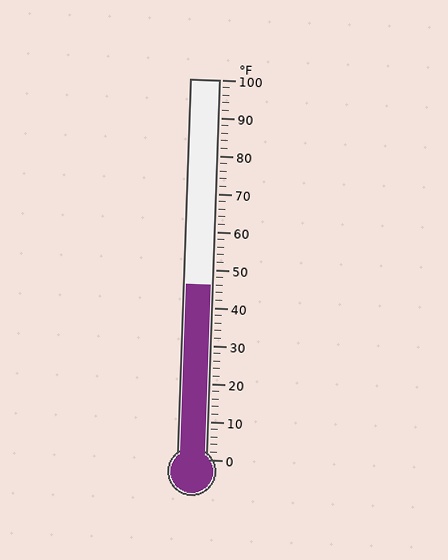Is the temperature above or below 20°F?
The temperature is above 20°F.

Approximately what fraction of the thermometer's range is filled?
The thermometer is filled to approximately 45% of its range.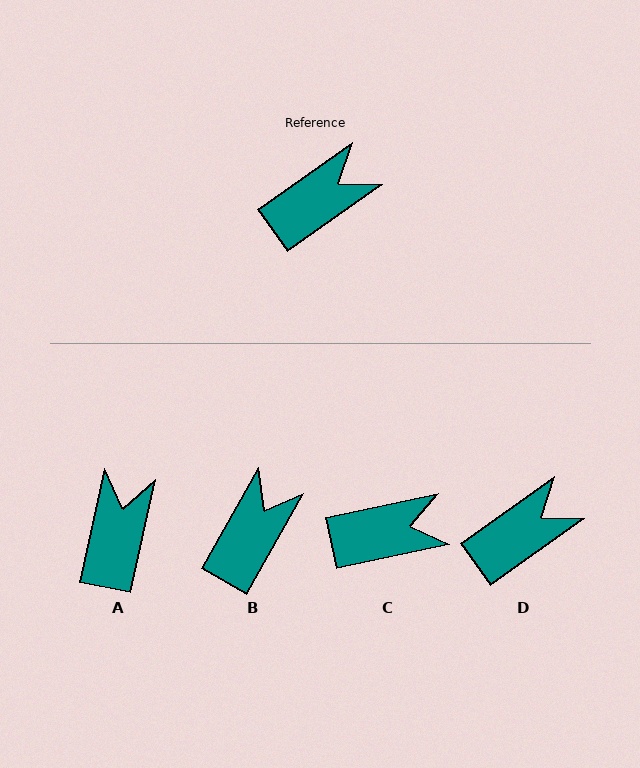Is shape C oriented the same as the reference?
No, it is off by about 23 degrees.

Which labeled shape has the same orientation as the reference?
D.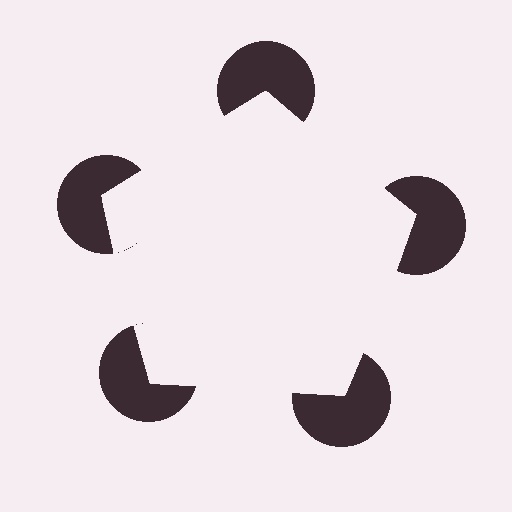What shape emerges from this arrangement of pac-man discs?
An illusory pentagon — its edges are inferred from the aligned wedge cuts in the pac-man discs, not physically drawn.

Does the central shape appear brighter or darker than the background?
It typically appears slightly brighter than the background, even though no actual brightness change is drawn.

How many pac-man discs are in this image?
There are 5 — one at each vertex of the illusory pentagon.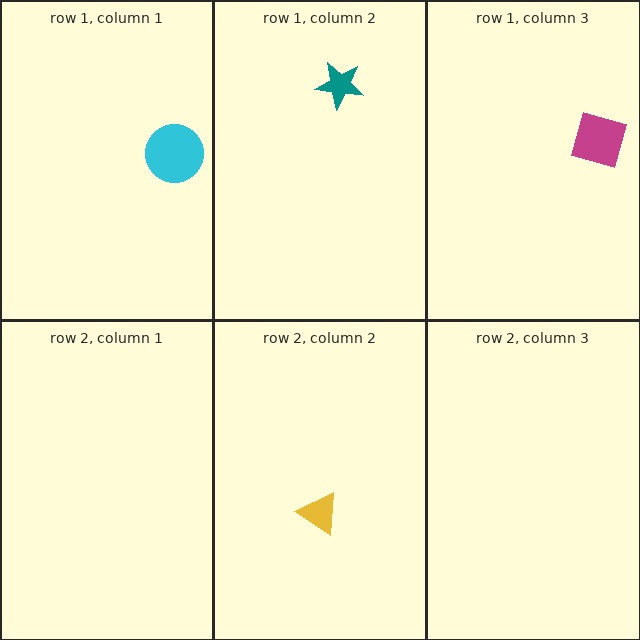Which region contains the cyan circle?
The row 1, column 1 region.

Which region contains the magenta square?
The row 1, column 3 region.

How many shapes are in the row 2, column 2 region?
1.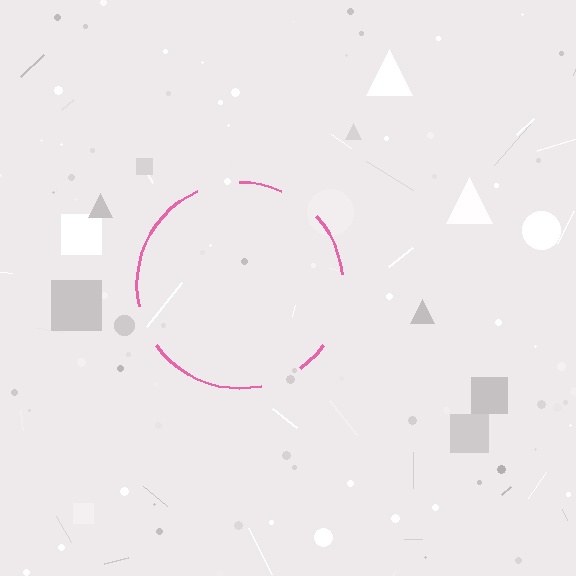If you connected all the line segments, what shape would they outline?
They would outline a circle.